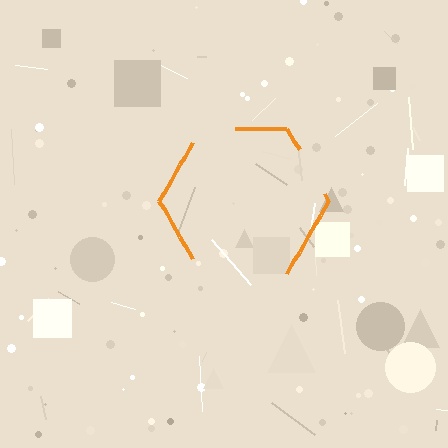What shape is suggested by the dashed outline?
The dashed outline suggests a hexagon.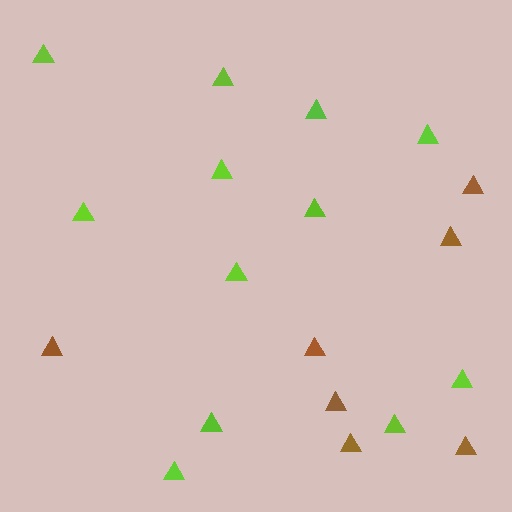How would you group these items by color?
There are 2 groups: one group of lime triangles (12) and one group of brown triangles (7).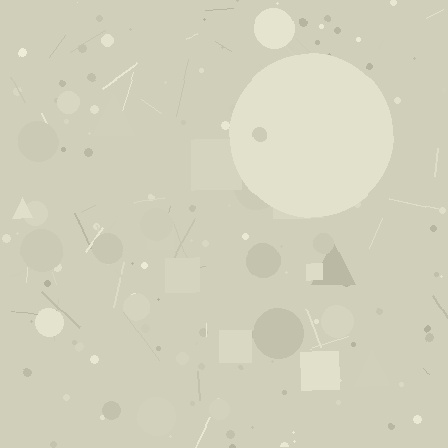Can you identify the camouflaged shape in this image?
The camouflaged shape is a circle.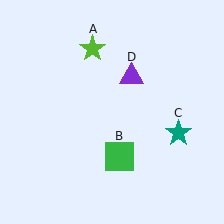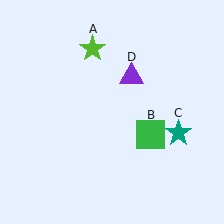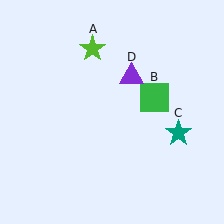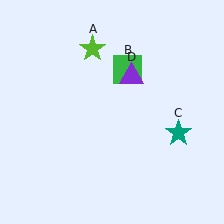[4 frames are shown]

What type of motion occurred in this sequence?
The green square (object B) rotated counterclockwise around the center of the scene.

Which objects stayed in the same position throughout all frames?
Lime star (object A) and teal star (object C) and purple triangle (object D) remained stationary.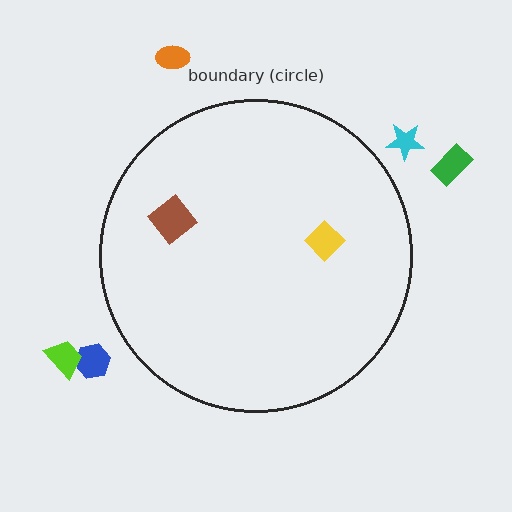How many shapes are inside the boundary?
2 inside, 5 outside.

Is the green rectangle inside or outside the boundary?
Outside.